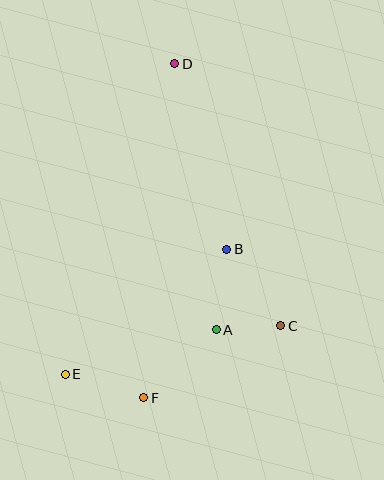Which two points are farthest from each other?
Points D and F are farthest from each other.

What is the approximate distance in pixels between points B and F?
The distance between B and F is approximately 170 pixels.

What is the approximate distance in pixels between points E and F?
The distance between E and F is approximately 82 pixels.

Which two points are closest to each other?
Points A and C are closest to each other.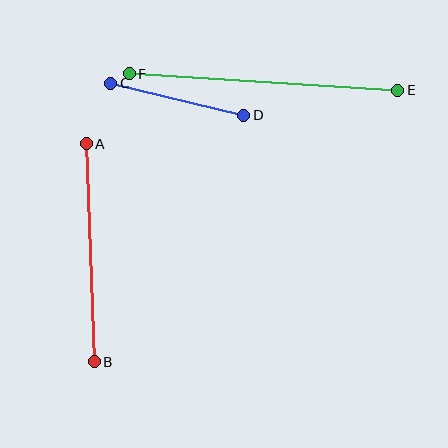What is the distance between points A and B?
The distance is approximately 218 pixels.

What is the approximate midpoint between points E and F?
The midpoint is at approximately (264, 82) pixels.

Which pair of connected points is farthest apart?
Points E and F are farthest apart.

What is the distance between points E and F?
The distance is approximately 269 pixels.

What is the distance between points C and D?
The distance is approximately 137 pixels.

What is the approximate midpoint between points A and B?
The midpoint is at approximately (90, 253) pixels.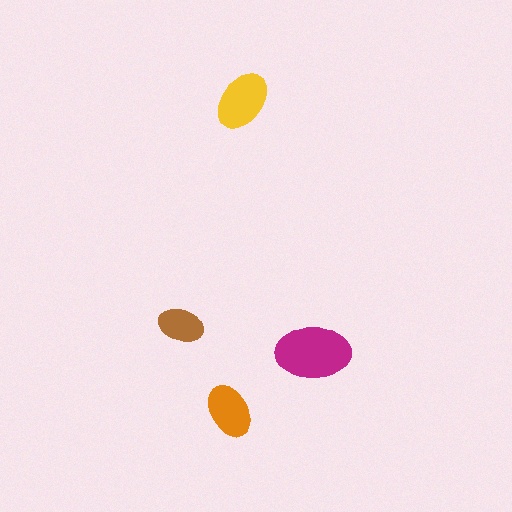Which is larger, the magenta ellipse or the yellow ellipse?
The magenta one.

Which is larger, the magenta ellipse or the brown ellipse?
The magenta one.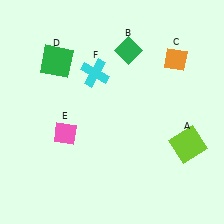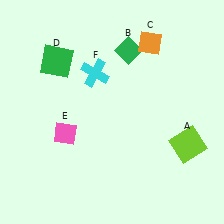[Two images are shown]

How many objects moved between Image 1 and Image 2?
1 object moved between the two images.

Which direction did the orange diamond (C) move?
The orange diamond (C) moved left.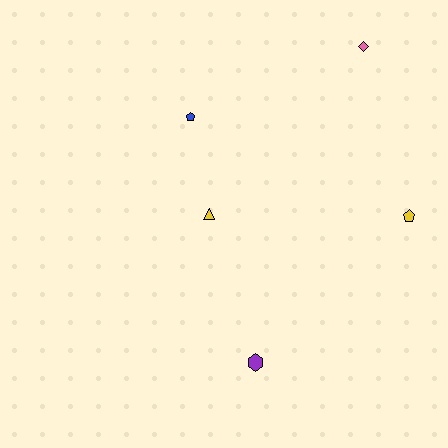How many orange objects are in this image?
There are no orange objects.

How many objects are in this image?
There are 5 objects.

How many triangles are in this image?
There is 1 triangle.